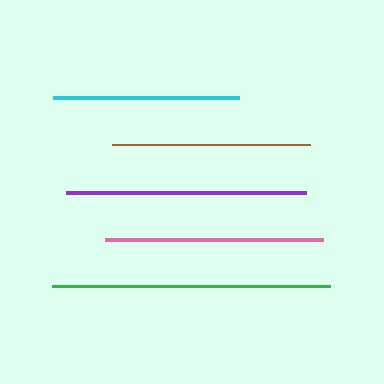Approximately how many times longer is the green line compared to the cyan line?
The green line is approximately 1.5 times the length of the cyan line.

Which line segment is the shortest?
The cyan line is the shortest at approximately 186 pixels.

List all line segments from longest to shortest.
From longest to shortest: green, purple, pink, brown, cyan.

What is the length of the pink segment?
The pink segment is approximately 218 pixels long.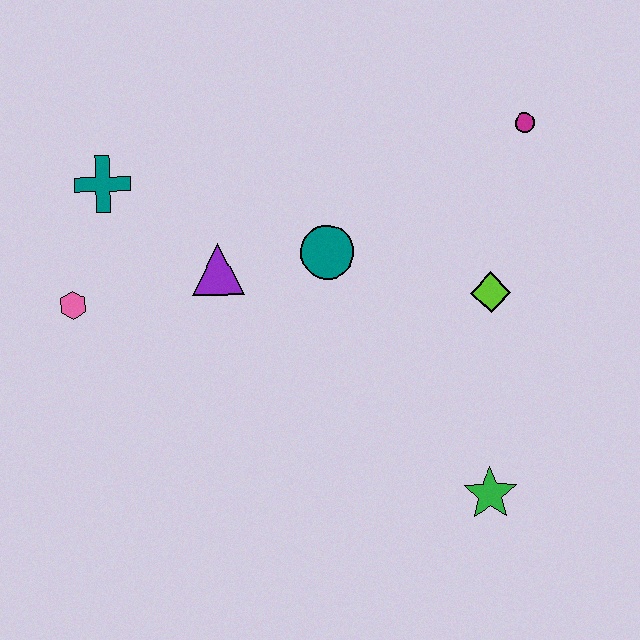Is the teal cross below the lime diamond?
No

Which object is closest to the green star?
The lime diamond is closest to the green star.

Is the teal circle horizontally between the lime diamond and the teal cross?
Yes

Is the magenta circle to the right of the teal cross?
Yes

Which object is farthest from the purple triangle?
The green star is farthest from the purple triangle.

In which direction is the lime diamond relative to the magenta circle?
The lime diamond is below the magenta circle.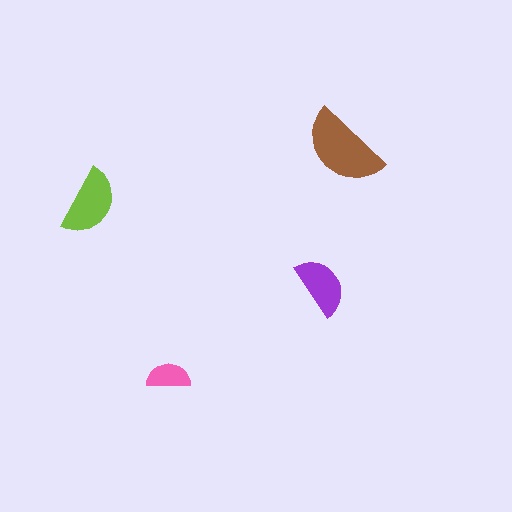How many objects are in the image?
There are 4 objects in the image.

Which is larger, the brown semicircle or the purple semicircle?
The brown one.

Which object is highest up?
The brown semicircle is topmost.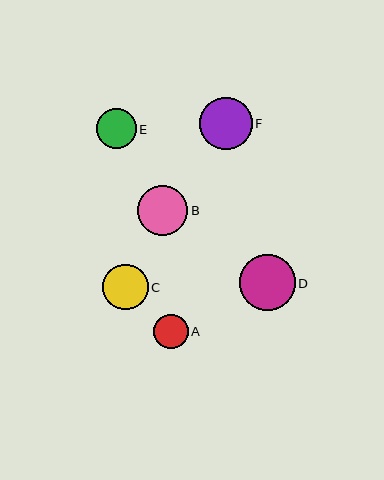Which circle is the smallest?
Circle A is the smallest with a size of approximately 35 pixels.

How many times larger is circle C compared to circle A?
Circle C is approximately 1.3 times the size of circle A.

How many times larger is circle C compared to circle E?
Circle C is approximately 1.1 times the size of circle E.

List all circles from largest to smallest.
From largest to smallest: D, F, B, C, E, A.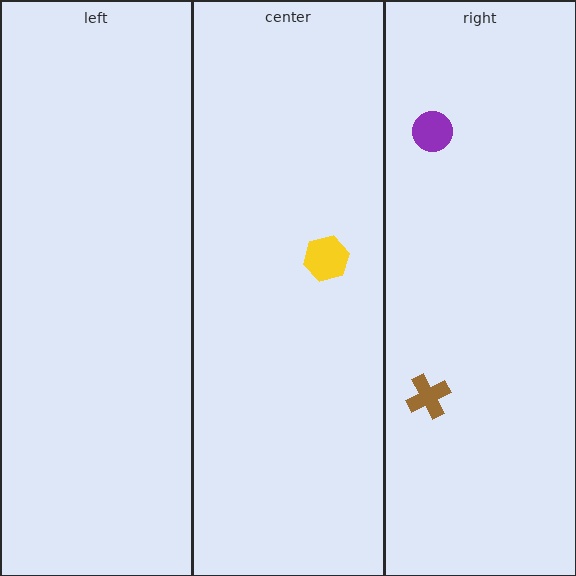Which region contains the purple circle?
The right region.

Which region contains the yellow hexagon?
The center region.